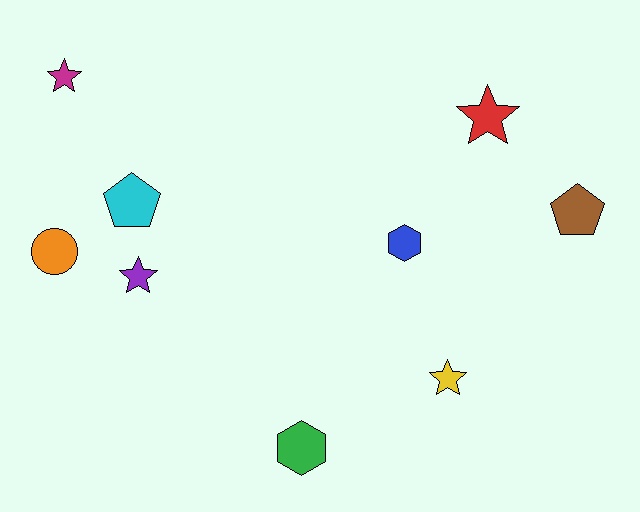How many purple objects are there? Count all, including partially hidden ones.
There is 1 purple object.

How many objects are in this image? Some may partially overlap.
There are 9 objects.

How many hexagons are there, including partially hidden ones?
There are 2 hexagons.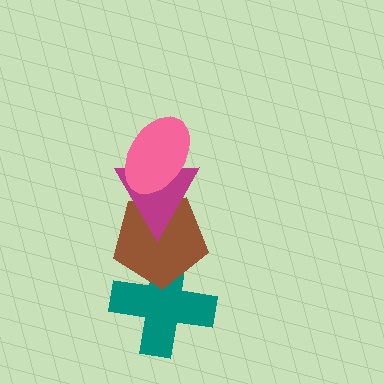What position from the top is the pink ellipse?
The pink ellipse is 1st from the top.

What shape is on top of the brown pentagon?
The magenta triangle is on top of the brown pentagon.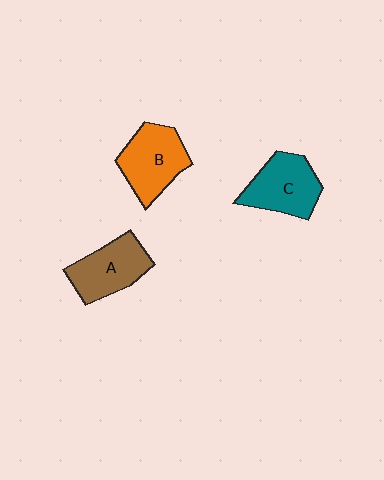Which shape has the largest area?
Shape B (orange).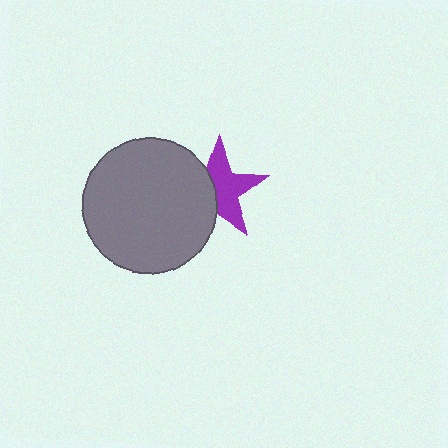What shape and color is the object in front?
The object in front is a gray circle.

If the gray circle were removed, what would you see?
You would see the complete purple star.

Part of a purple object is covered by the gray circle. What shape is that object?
It is a star.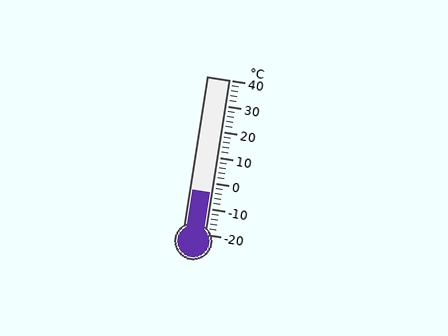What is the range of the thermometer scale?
The thermometer scale ranges from -20°C to 40°C.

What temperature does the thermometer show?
The thermometer shows approximately -4°C.